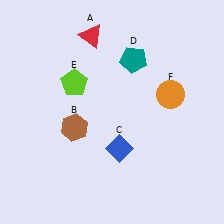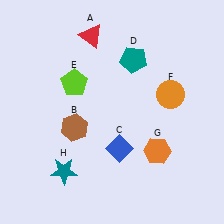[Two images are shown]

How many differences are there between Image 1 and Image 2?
There are 2 differences between the two images.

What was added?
An orange hexagon (G), a teal star (H) were added in Image 2.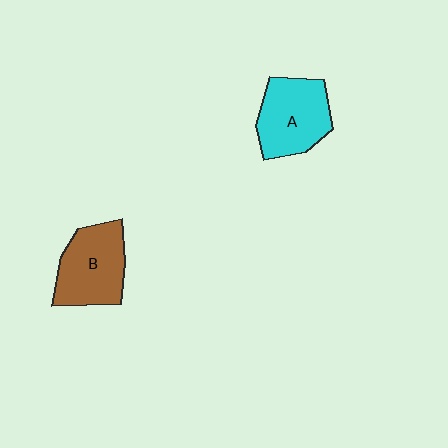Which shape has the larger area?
Shape B (brown).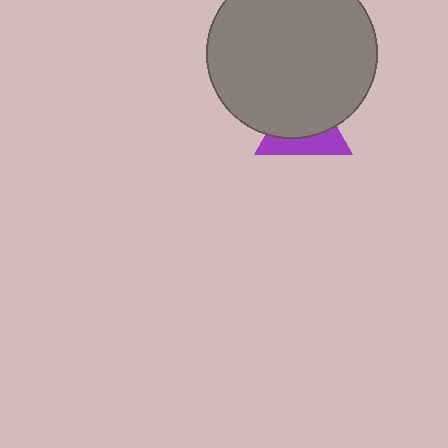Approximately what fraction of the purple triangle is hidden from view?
Roughly 60% of the purple triangle is hidden behind the gray circle.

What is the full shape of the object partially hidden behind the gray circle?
The partially hidden object is a purple triangle.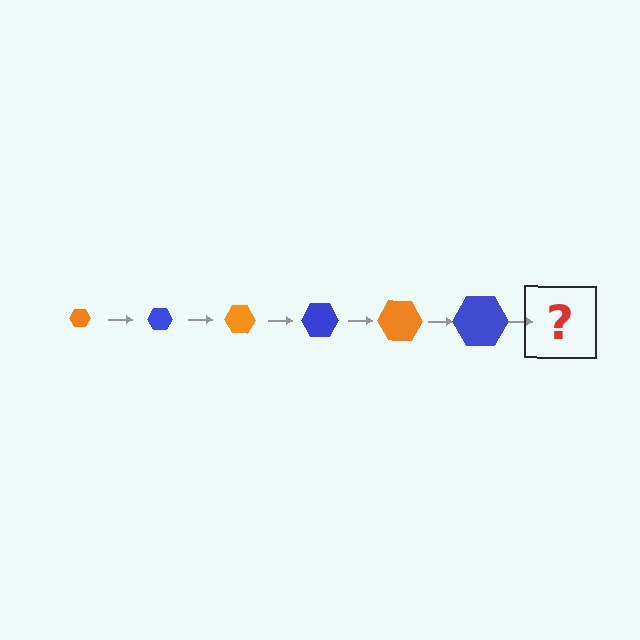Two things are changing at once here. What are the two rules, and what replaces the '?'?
The two rules are that the hexagon grows larger each step and the color cycles through orange and blue. The '?' should be an orange hexagon, larger than the previous one.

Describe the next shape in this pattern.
It should be an orange hexagon, larger than the previous one.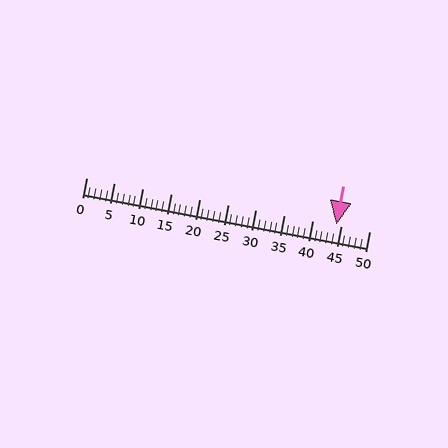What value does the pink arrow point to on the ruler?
The pink arrow points to approximately 44.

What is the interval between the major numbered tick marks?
The major tick marks are spaced 5 units apart.